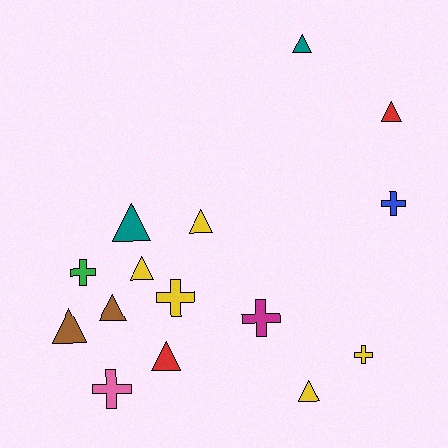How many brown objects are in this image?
There are 2 brown objects.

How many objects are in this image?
There are 15 objects.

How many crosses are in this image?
There are 6 crosses.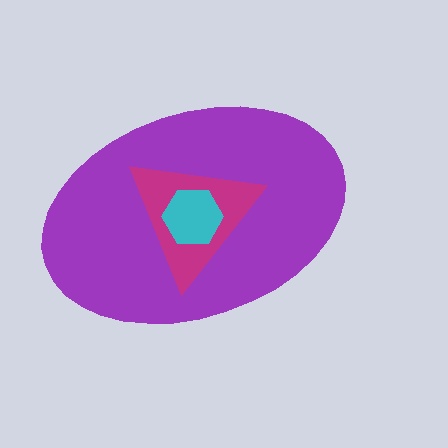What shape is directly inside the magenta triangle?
The cyan hexagon.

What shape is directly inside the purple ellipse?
The magenta triangle.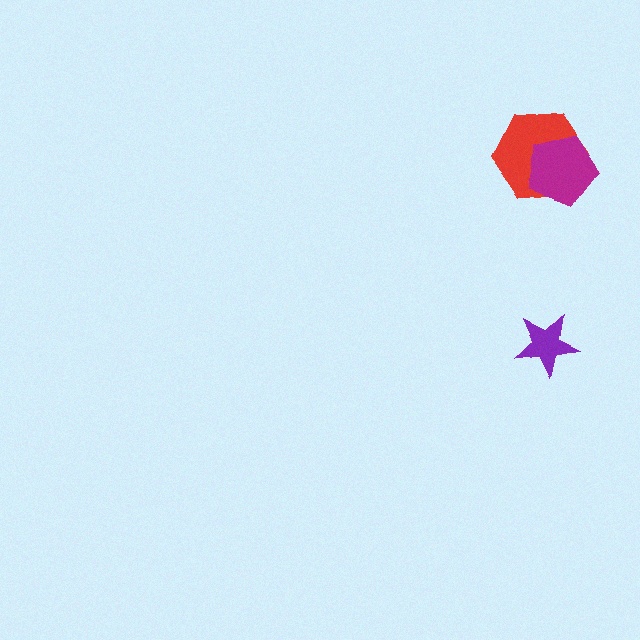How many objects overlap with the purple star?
0 objects overlap with the purple star.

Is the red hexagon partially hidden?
Yes, it is partially covered by another shape.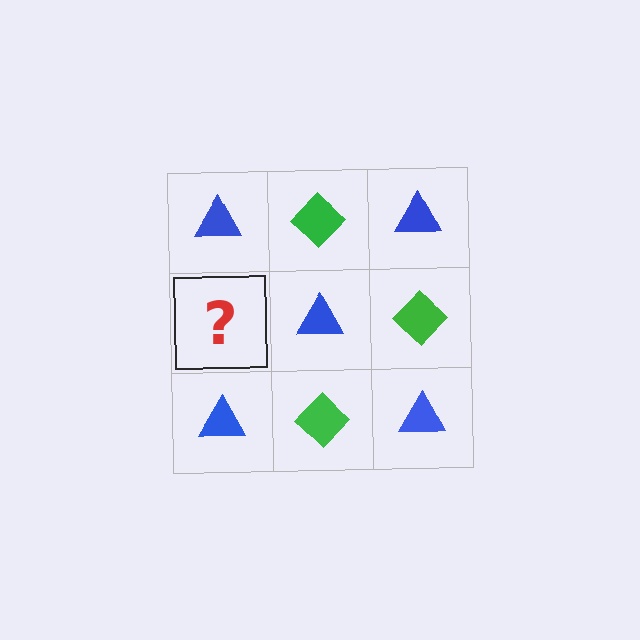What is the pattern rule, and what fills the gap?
The rule is that it alternates blue triangle and green diamond in a checkerboard pattern. The gap should be filled with a green diamond.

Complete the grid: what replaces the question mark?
The question mark should be replaced with a green diamond.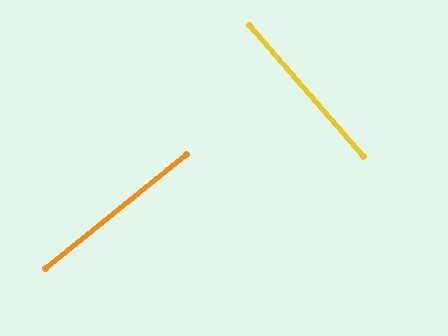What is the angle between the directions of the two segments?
Approximately 88 degrees.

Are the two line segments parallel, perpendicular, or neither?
Perpendicular — they meet at approximately 88°.